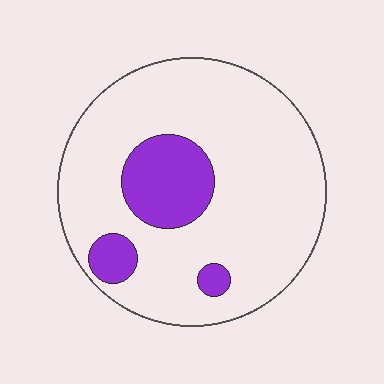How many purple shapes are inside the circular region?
3.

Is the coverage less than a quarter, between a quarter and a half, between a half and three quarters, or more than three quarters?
Less than a quarter.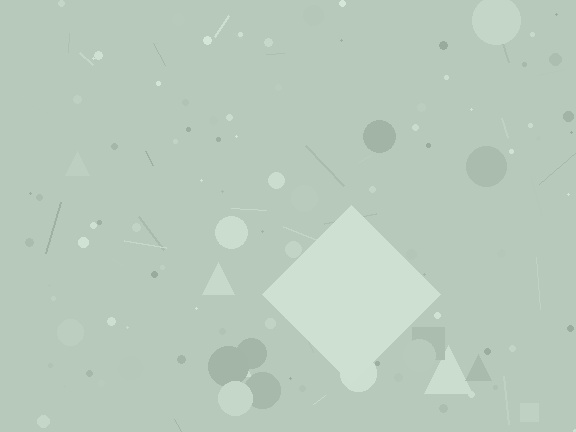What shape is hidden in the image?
A diamond is hidden in the image.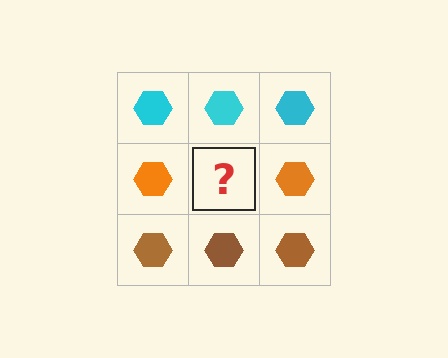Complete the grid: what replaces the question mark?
The question mark should be replaced with an orange hexagon.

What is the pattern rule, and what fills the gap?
The rule is that each row has a consistent color. The gap should be filled with an orange hexagon.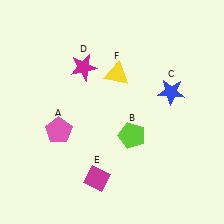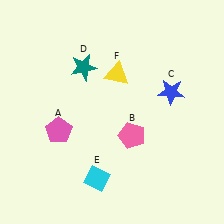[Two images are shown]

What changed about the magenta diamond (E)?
In Image 1, E is magenta. In Image 2, it changed to cyan.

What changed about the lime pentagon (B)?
In Image 1, B is lime. In Image 2, it changed to pink.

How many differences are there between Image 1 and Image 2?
There are 3 differences between the two images.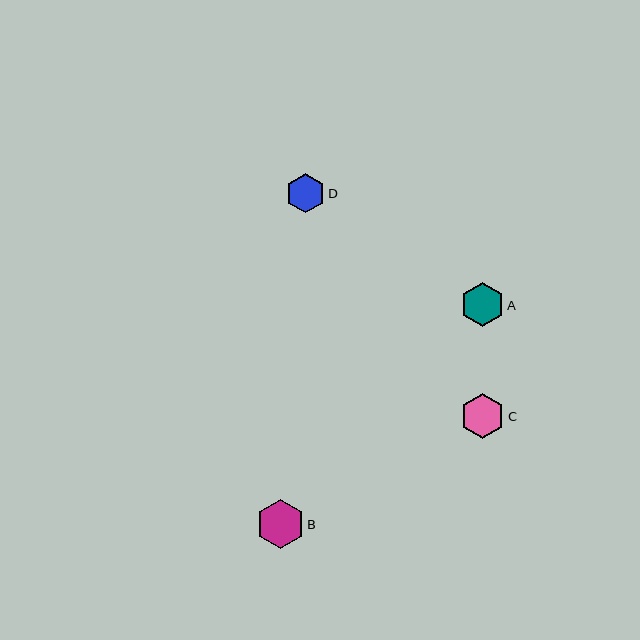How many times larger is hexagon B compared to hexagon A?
Hexagon B is approximately 1.1 times the size of hexagon A.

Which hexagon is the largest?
Hexagon B is the largest with a size of approximately 48 pixels.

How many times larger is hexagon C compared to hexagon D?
Hexagon C is approximately 1.1 times the size of hexagon D.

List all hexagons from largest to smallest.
From largest to smallest: B, C, A, D.